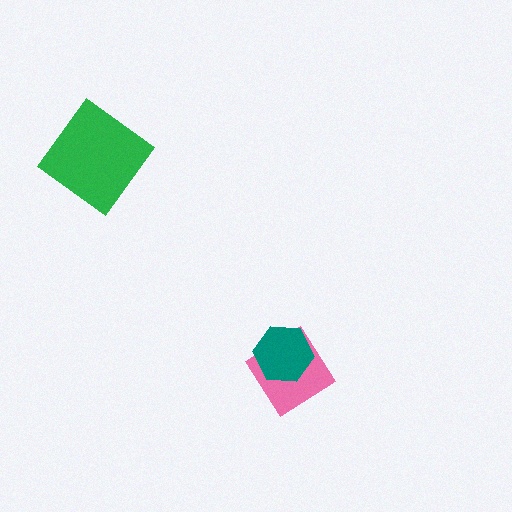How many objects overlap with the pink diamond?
1 object overlaps with the pink diamond.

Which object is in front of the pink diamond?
The teal hexagon is in front of the pink diamond.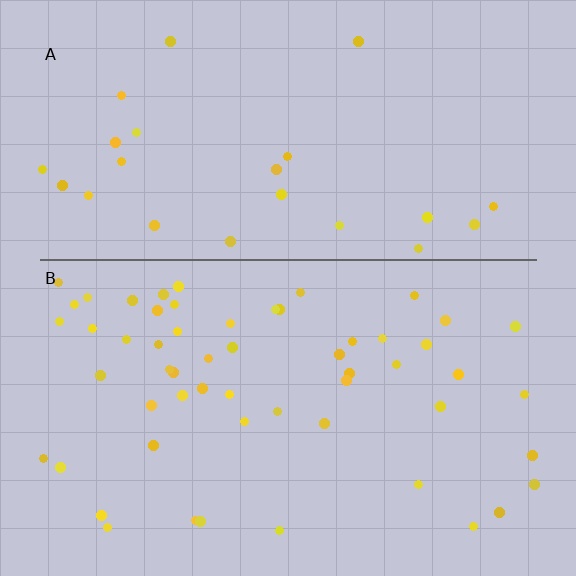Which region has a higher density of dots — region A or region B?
B (the bottom).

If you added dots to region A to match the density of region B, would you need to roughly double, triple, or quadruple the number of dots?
Approximately double.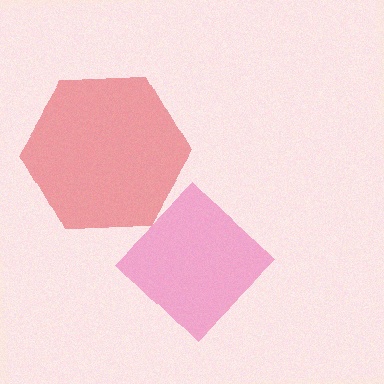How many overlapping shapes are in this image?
There are 2 overlapping shapes in the image.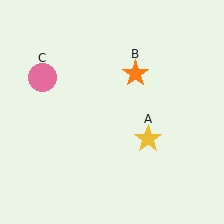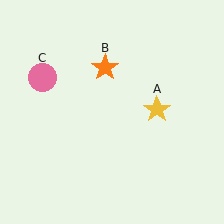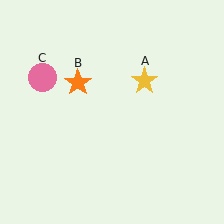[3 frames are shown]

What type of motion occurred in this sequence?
The yellow star (object A), orange star (object B) rotated counterclockwise around the center of the scene.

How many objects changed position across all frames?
2 objects changed position: yellow star (object A), orange star (object B).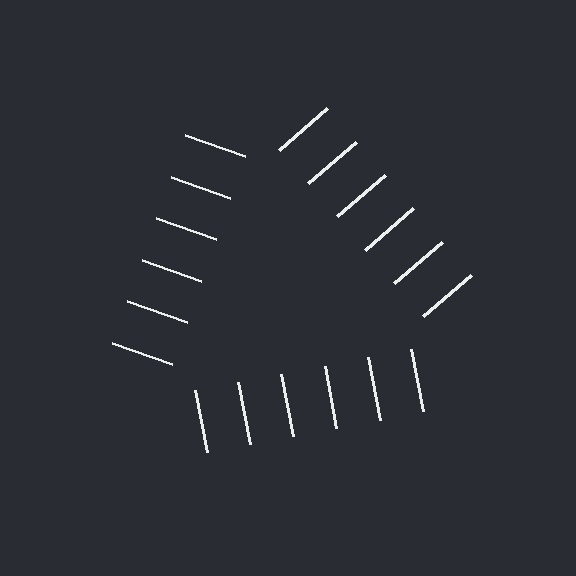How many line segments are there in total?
18 — 6 along each of the 3 edges.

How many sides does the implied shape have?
3 sides — the line-ends trace a triangle.